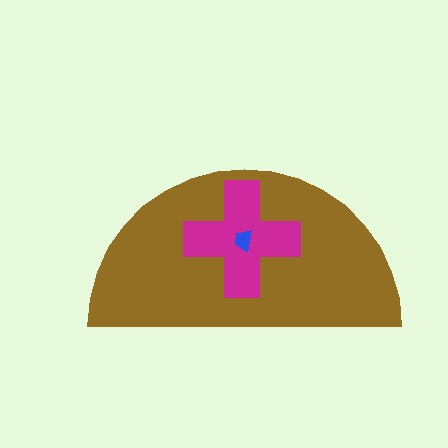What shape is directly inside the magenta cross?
The blue trapezoid.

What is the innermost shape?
The blue trapezoid.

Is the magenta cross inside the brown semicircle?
Yes.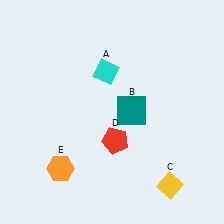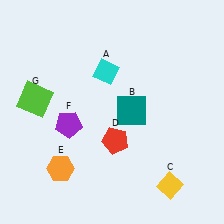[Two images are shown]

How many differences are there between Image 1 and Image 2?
There are 2 differences between the two images.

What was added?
A purple pentagon (F), a lime square (G) were added in Image 2.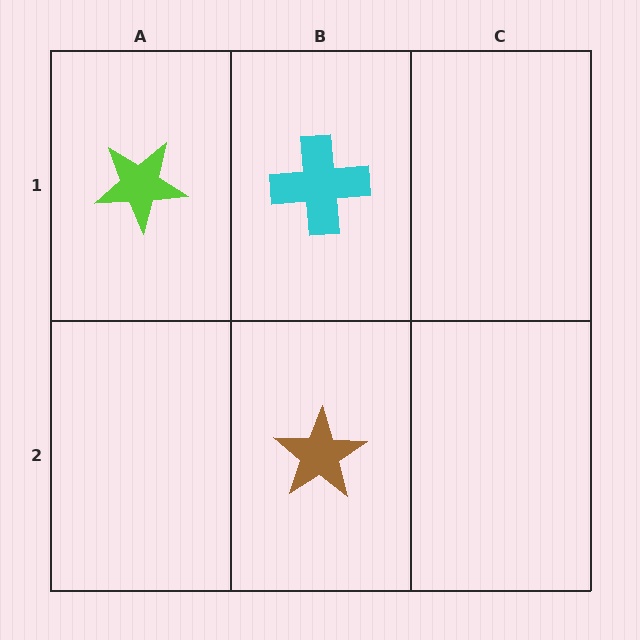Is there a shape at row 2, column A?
No, that cell is empty.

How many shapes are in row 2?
1 shape.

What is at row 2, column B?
A brown star.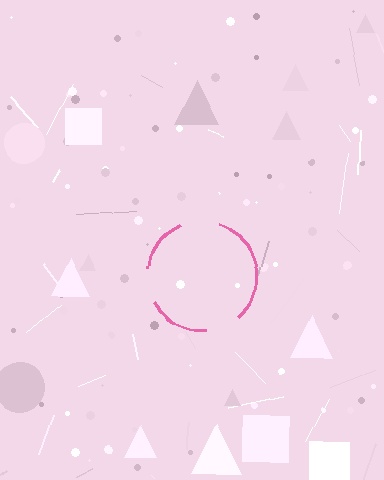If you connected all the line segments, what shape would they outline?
They would outline a circle.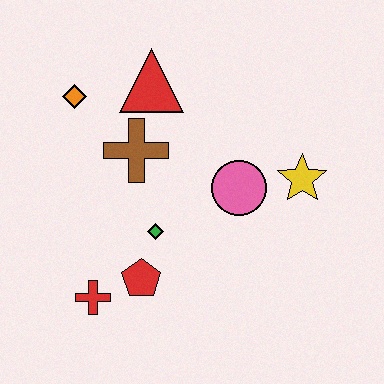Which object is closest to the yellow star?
The pink circle is closest to the yellow star.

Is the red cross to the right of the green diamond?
No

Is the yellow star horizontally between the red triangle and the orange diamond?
No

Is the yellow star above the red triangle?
No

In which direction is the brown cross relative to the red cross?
The brown cross is above the red cross.